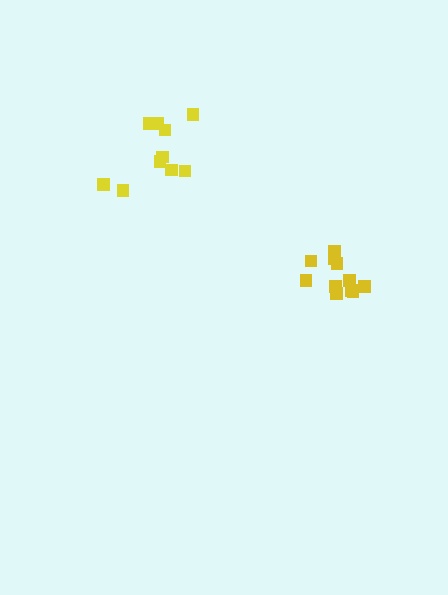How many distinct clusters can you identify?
There are 2 distinct clusters.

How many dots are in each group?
Group 1: 11 dots, Group 2: 10 dots (21 total).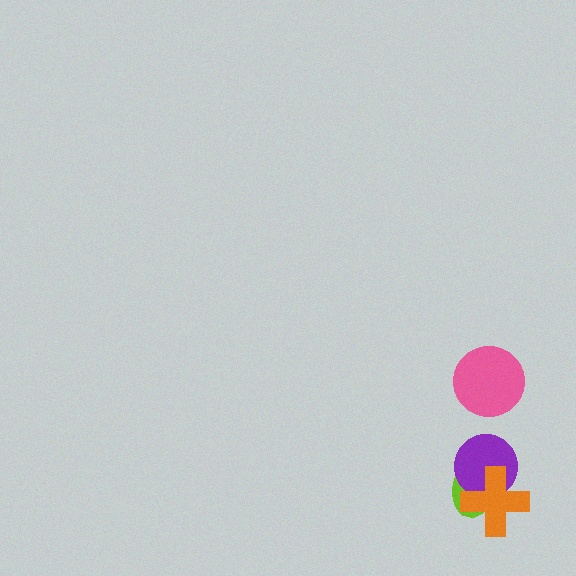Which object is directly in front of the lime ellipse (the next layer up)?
The purple circle is directly in front of the lime ellipse.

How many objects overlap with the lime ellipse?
2 objects overlap with the lime ellipse.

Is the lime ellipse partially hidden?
Yes, it is partially covered by another shape.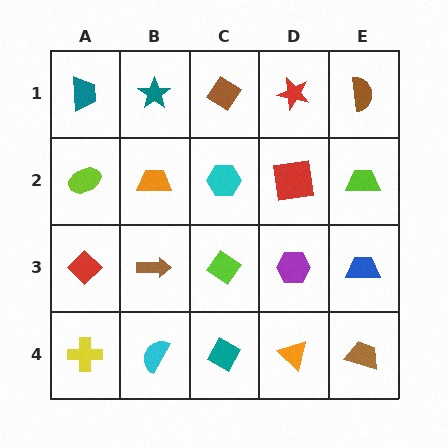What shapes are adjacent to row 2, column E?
A brown semicircle (row 1, column E), a blue trapezoid (row 3, column E), a red square (row 2, column D).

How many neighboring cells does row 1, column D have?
3.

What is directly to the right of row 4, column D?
A brown trapezoid.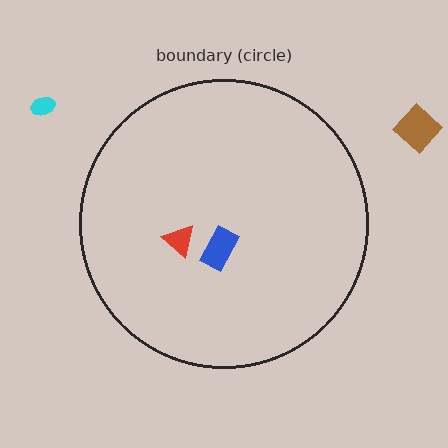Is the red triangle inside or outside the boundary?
Inside.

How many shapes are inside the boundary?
2 inside, 2 outside.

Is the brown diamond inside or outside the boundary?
Outside.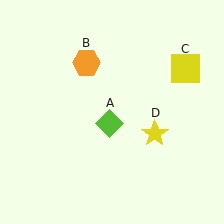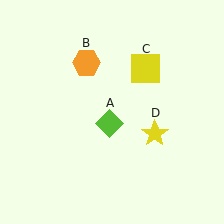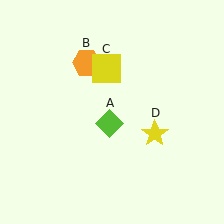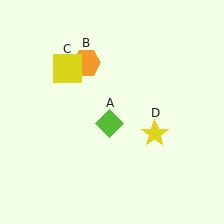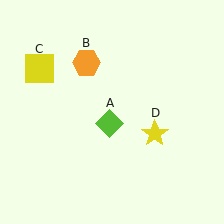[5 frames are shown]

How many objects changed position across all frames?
1 object changed position: yellow square (object C).